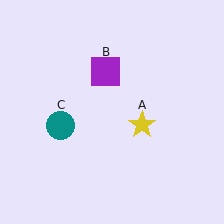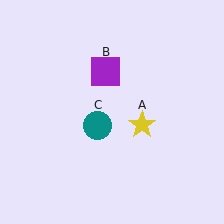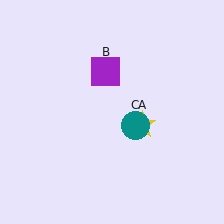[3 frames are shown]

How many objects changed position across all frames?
1 object changed position: teal circle (object C).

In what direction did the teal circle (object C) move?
The teal circle (object C) moved right.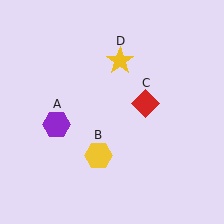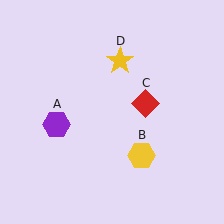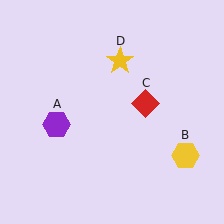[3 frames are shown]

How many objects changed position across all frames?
1 object changed position: yellow hexagon (object B).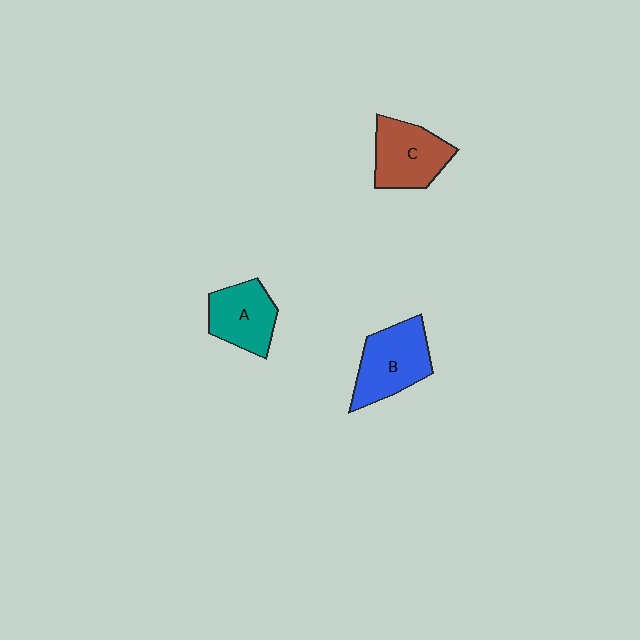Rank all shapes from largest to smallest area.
From largest to smallest: B (blue), C (brown), A (teal).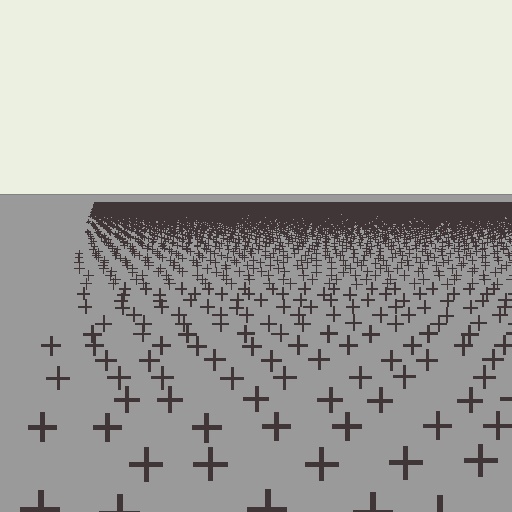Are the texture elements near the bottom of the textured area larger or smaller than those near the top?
Larger. Near the bottom, elements are closer to the viewer and appear at a bigger on-screen size.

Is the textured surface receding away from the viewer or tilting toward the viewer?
The surface is receding away from the viewer. Texture elements get smaller and denser toward the top.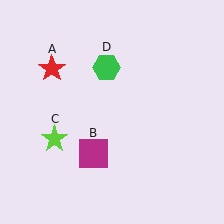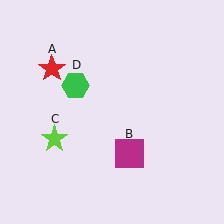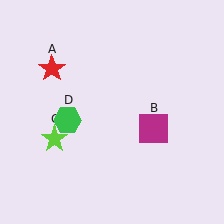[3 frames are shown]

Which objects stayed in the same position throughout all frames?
Red star (object A) and lime star (object C) remained stationary.